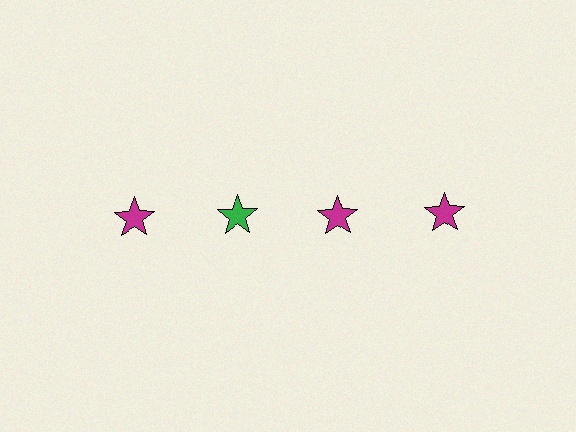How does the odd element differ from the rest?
It has a different color: green instead of magenta.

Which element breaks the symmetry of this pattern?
The green star in the top row, second from left column breaks the symmetry. All other shapes are magenta stars.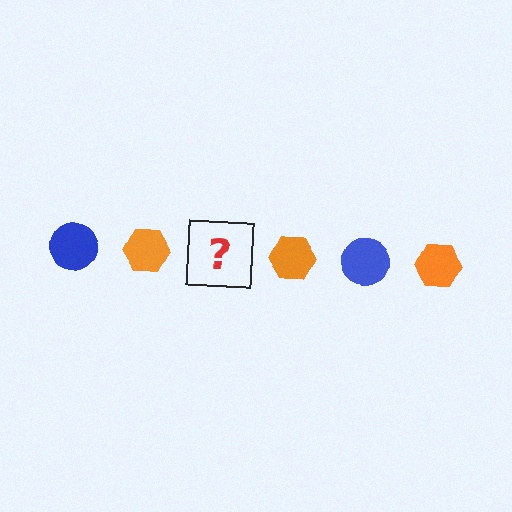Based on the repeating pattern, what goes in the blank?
The blank should be a blue circle.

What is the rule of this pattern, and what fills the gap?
The rule is that the pattern alternates between blue circle and orange hexagon. The gap should be filled with a blue circle.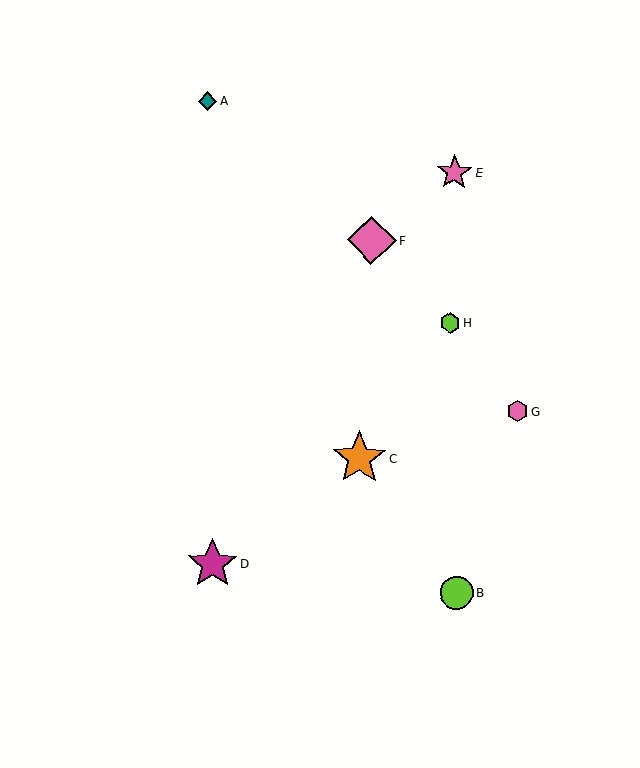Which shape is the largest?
The orange star (labeled C) is the largest.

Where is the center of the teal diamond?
The center of the teal diamond is at (208, 101).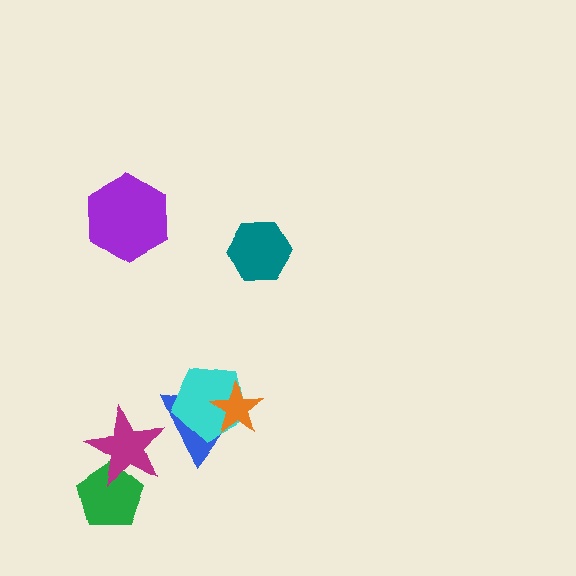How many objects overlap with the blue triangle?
3 objects overlap with the blue triangle.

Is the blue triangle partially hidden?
Yes, it is partially covered by another shape.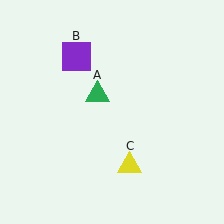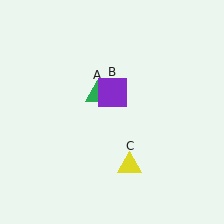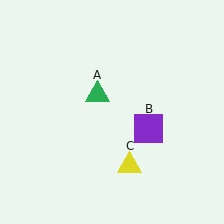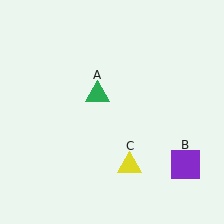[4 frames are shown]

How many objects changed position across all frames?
1 object changed position: purple square (object B).